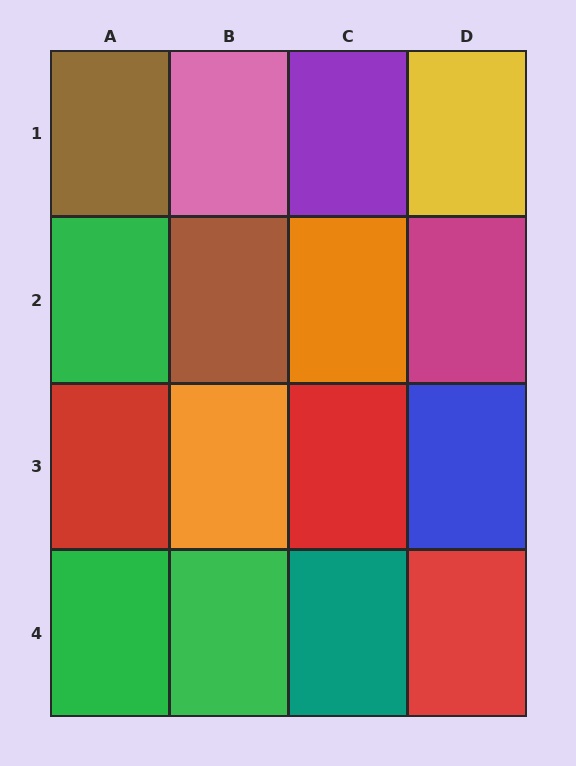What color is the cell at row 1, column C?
Purple.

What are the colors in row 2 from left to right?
Green, brown, orange, magenta.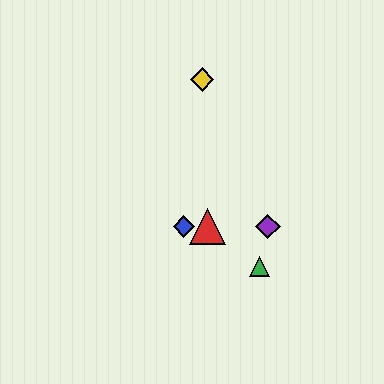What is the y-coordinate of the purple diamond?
The purple diamond is at y≈226.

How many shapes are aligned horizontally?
3 shapes (the red triangle, the blue diamond, the purple diamond) are aligned horizontally.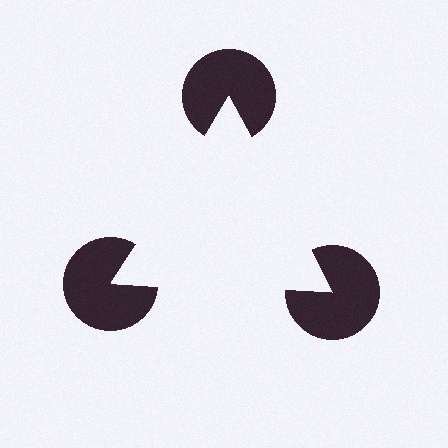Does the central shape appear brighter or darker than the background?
It typically appears slightly brighter than the background, even though no actual brightness change is drawn.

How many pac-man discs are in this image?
There are 3 — one at each vertex of the illusory triangle.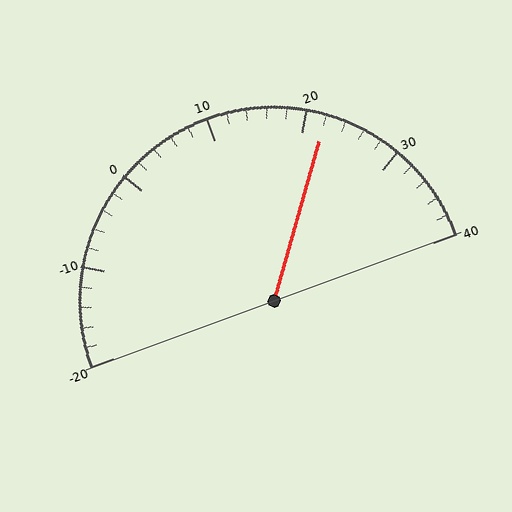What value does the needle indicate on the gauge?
The needle indicates approximately 22.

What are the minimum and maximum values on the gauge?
The gauge ranges from -20 to 40.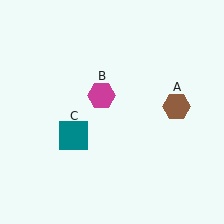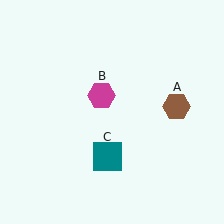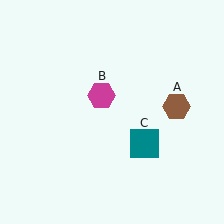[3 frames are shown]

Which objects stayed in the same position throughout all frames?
Brown hexagon (object A) and magenta hexagon (object B) remained stationary.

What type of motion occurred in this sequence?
The teal square (object C) rotated counterclockwise around the center of the scene.